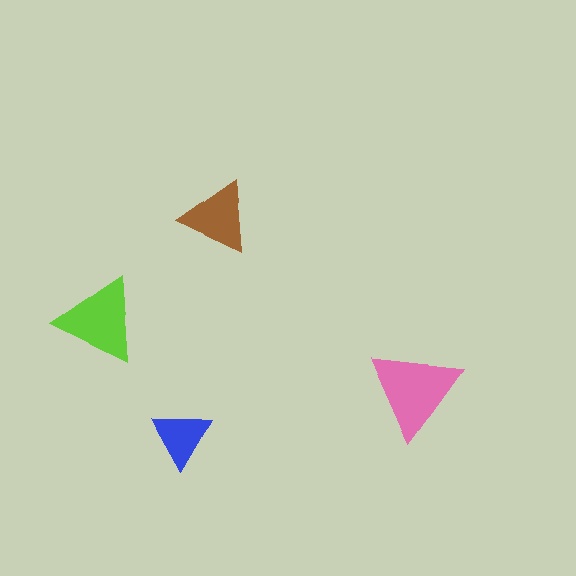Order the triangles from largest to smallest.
the pink one, the lime one, the brown one, the blue one.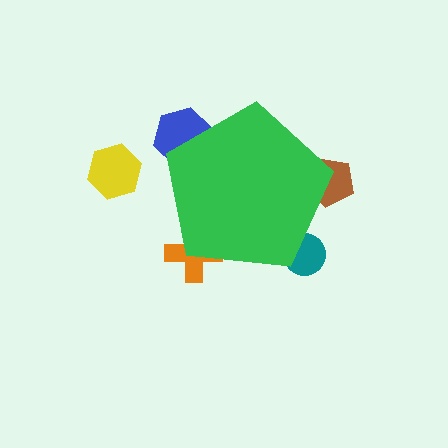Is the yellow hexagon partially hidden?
No, the yellow hexagon is fully visible.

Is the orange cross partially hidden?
Yes, the orange cross is partially hidden behind the green pentagon.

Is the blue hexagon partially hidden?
Yes, the blue hexagon is partially hidden behind the green pentagon.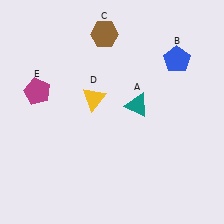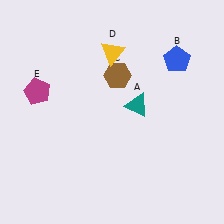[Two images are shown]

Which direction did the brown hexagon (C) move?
The brown hexagon (C) moved down.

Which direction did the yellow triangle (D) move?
The yellow triangle (D) moved up.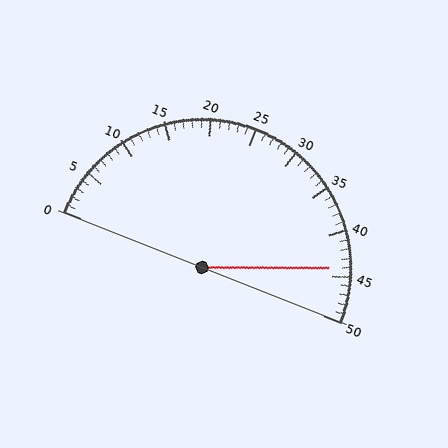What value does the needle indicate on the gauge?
The needle indicates approximately 44.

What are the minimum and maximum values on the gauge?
The gauge ranges from 0 to 50.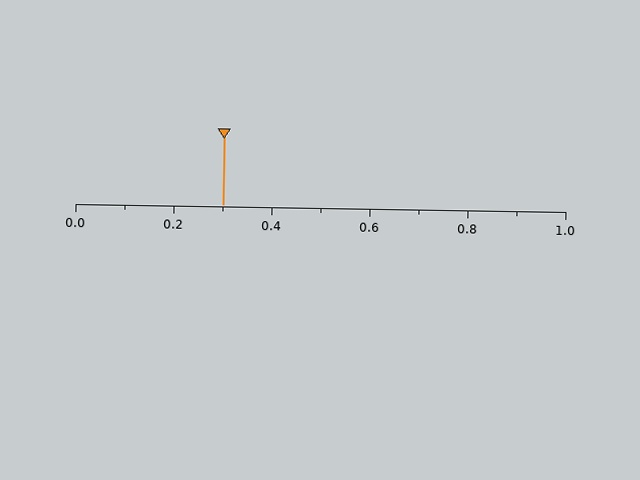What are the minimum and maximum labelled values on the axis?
The axis runs from 0.0 to 1.0.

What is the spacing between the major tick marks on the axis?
The major ticks are spaced 0.2 apart.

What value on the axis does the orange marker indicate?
The marker indicates approximately 0.3.